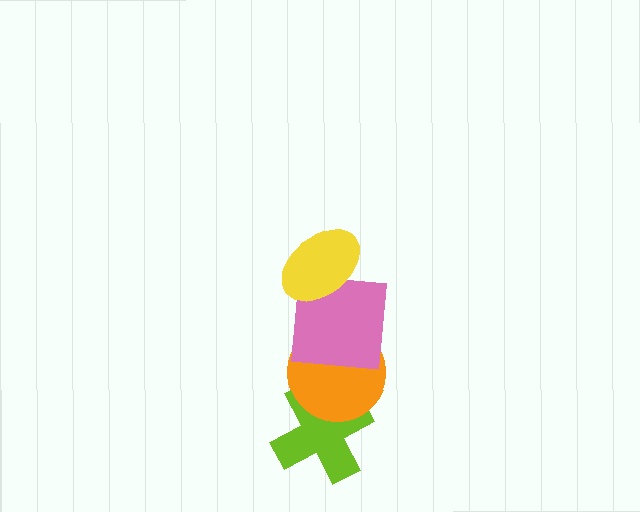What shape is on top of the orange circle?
The pink square is on top of the orange circle.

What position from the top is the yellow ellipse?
The yellow ellipse is 1st from the top.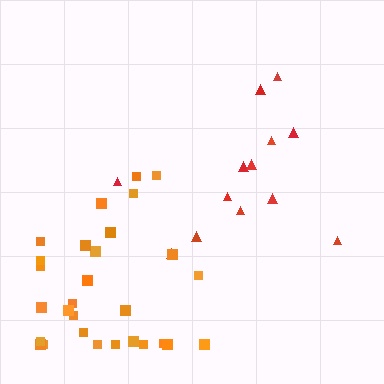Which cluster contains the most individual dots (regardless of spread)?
Orange (29).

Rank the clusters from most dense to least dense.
orange, red.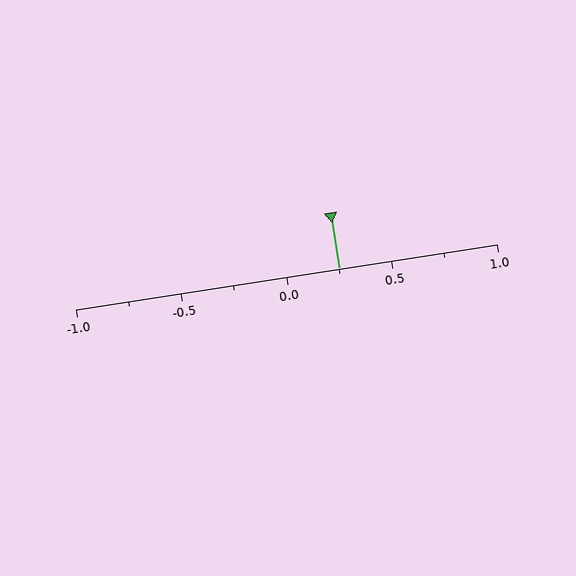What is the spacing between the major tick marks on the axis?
The major ticks are spaced 0.5 apart.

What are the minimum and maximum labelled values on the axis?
The axis runs from -1.0 to 1.0.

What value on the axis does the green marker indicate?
The marker indicates approximately 0.25.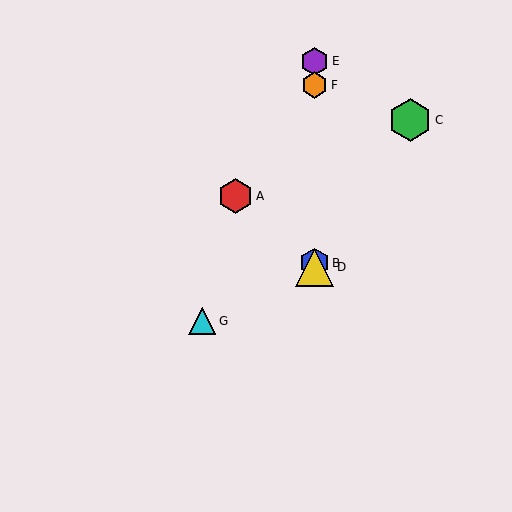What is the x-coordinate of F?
Object F is at x≈315.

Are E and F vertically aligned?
Yes, both are at x≈315.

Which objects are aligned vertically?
Objects B, D, E, F are aligned vertically.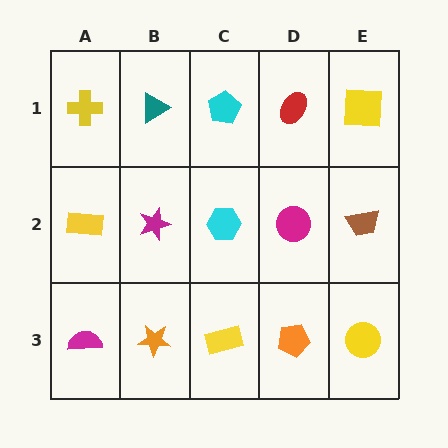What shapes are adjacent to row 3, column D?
A magenta circle (row 2, column D), a yellow rectangle (row 3, column C), a yellow circle (row 3, column E).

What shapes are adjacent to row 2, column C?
A cyan pentagon (row 1, column C), a yellow rectangle (row 3, column C), a magenta star (row 2, column B), a magenta circle (row 2, column D).